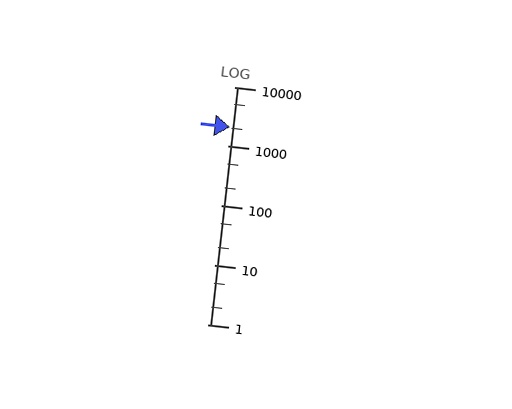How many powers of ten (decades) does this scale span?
The scale spans 4 decades, from 1 to 10000.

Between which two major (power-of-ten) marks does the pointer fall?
The pointer is between 1000 and 10000.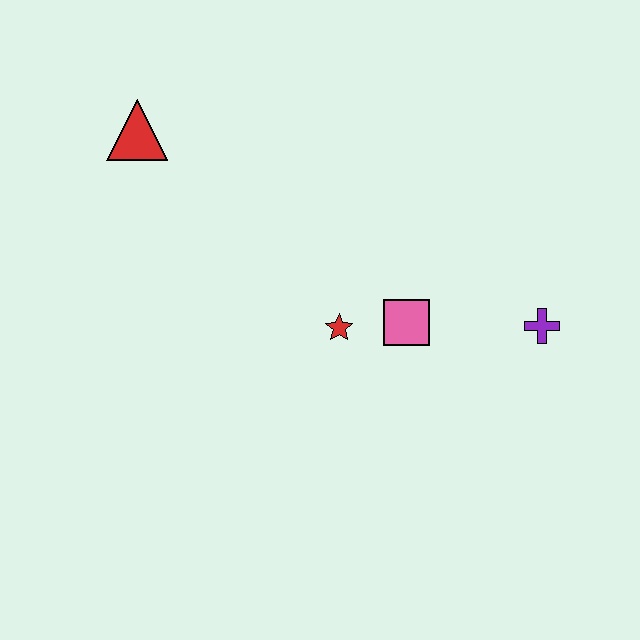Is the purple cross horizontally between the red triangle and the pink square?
No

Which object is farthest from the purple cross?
The red triangle is farthest from the purple cross.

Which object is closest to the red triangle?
The red star is closest to the red triangle.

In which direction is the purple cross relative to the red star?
The purple cross is to the right of the red star.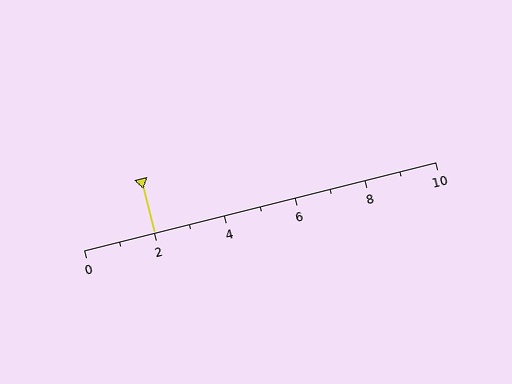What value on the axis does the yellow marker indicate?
The marker indicates approximately 2.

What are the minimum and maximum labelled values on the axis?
The axis runs from 0 to 10.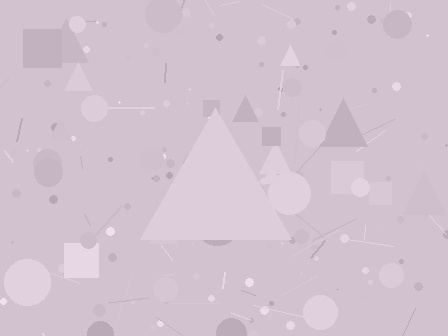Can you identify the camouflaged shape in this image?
The camouflaged shape is a triangle.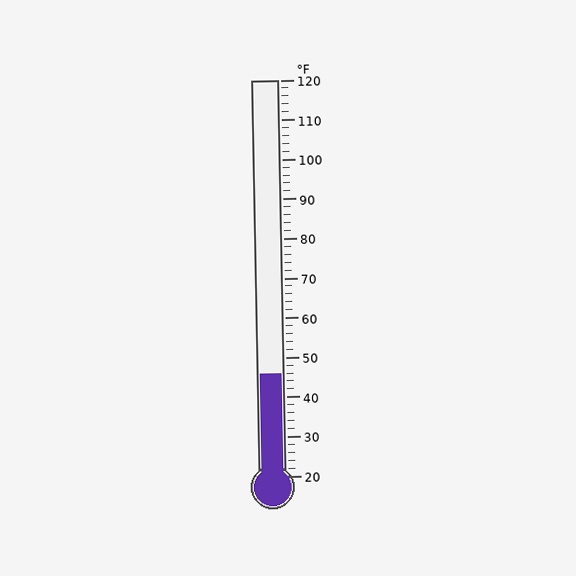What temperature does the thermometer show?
The thermometer shows approximately 46°F.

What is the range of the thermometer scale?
The thermometer scale ranges from 20°F to 120°F.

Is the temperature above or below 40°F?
The temperature is above 40°F.